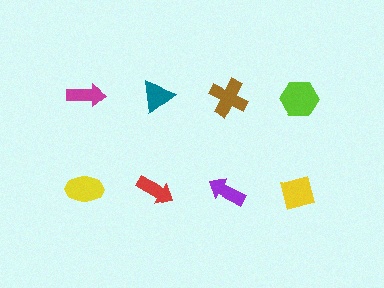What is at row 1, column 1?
A magenta arrow.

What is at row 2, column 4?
A yellow square.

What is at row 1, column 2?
A teal triangle.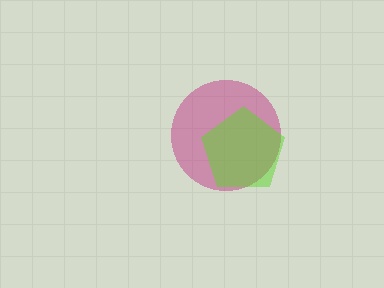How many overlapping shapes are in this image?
There are 2 overlapping shapes in the image.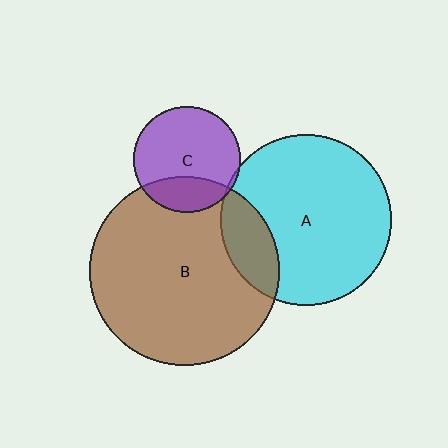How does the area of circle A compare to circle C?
Approximately 2.6 times.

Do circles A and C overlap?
Yes.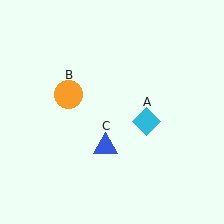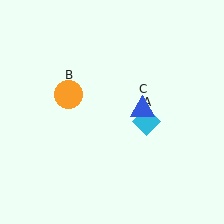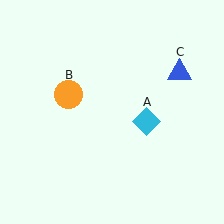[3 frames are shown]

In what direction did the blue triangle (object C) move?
The blue triangle (object C) moved up and to the right.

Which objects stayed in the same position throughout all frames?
Cyan diamond (object A) and orange circle (object B) remained stationary.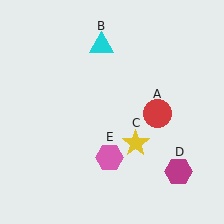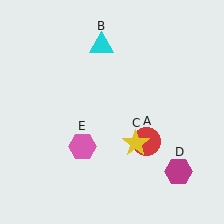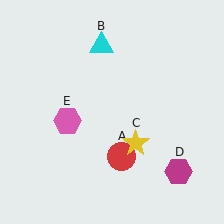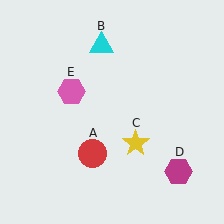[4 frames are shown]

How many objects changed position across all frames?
2 objects changed position: red circle (object A), pink hexagon (object E).